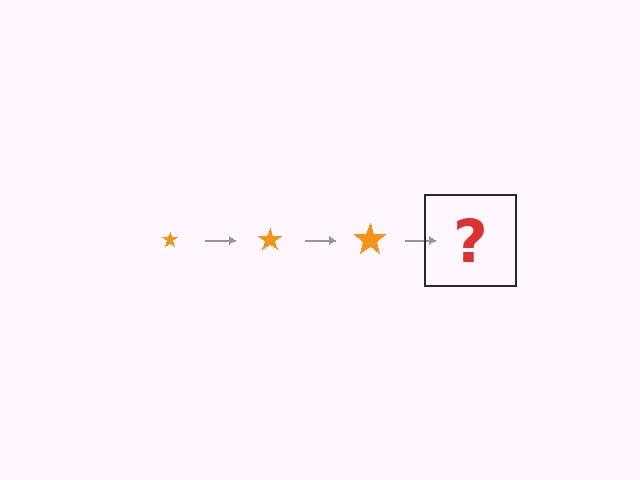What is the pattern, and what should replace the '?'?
The pattern is that the star gets progressively larger each step. The '?' should be an orange star, larger than the previous one.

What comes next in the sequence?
The next element should be an orange star, larger than the previous one.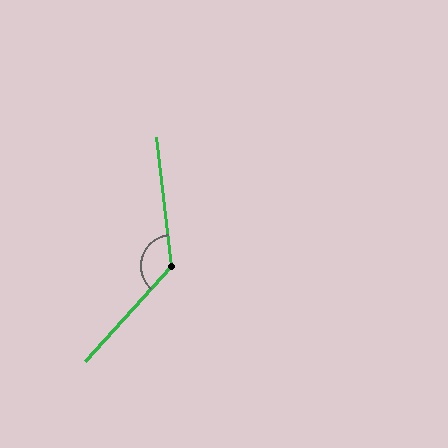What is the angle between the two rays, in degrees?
Approximately 131 degrees.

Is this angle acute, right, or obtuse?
It is obtuse.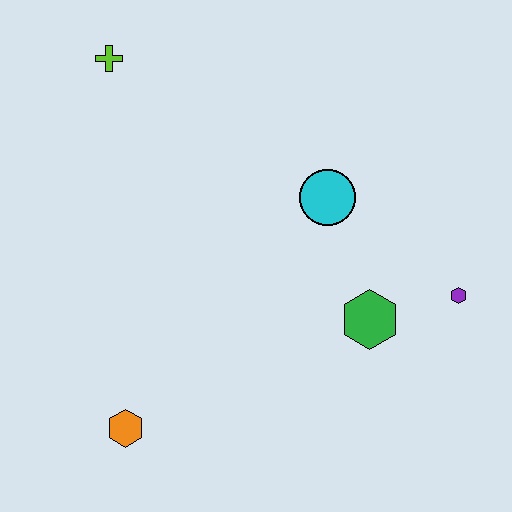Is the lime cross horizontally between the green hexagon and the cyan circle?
No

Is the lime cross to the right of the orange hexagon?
No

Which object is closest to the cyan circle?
The green hexagon is closest to the cyan circle.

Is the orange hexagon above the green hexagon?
No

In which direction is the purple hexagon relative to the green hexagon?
The purple hexagon is to the right of the green hexagon.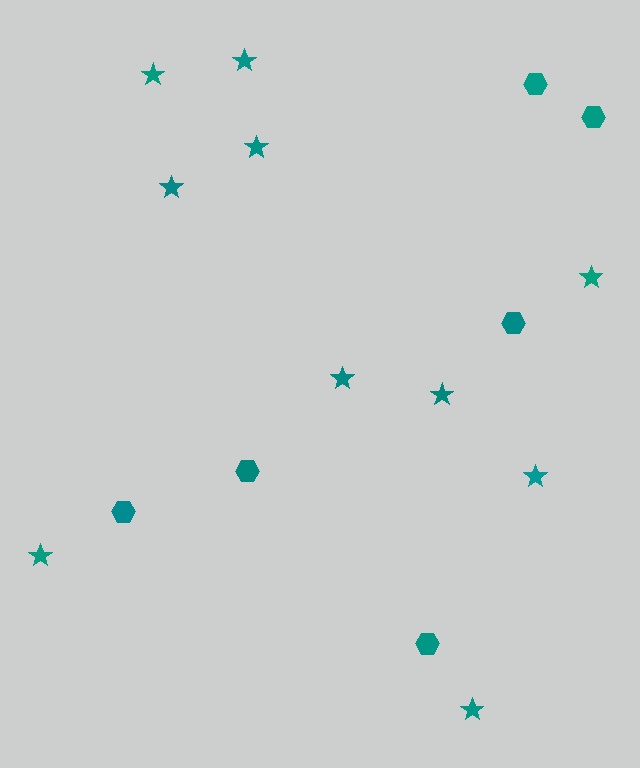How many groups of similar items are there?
There are 2 groups: one group of hexagons (6) and one group of stars (10).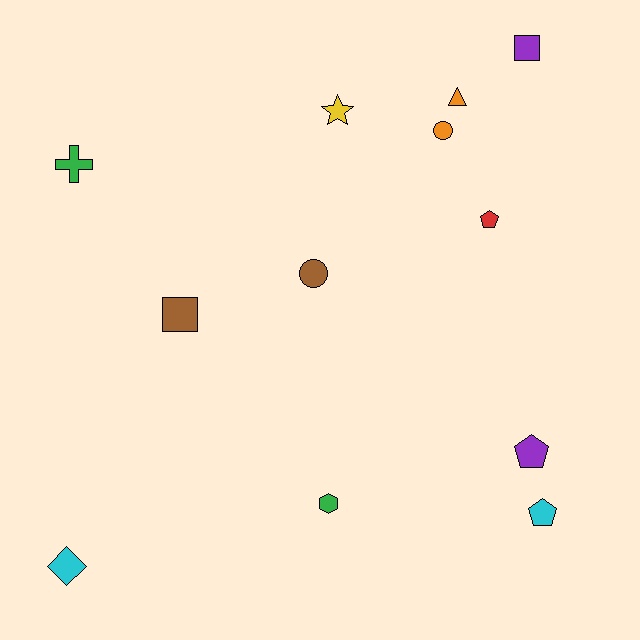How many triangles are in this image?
There is 1 triangle.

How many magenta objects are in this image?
There are no magenta objects.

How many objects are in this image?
There are 12 objects.